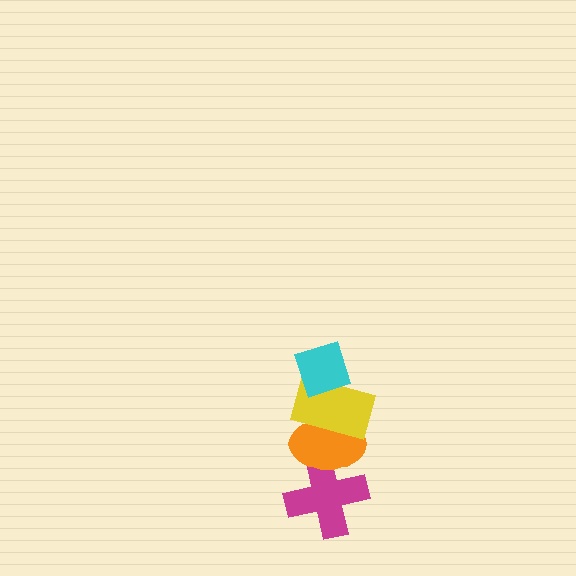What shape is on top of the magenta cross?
The orange ellipse is on top of the magenta cross.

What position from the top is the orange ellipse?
The orange ellipse is 3rd from the top.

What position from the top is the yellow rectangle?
The yellow rectangle is 2nd from the top.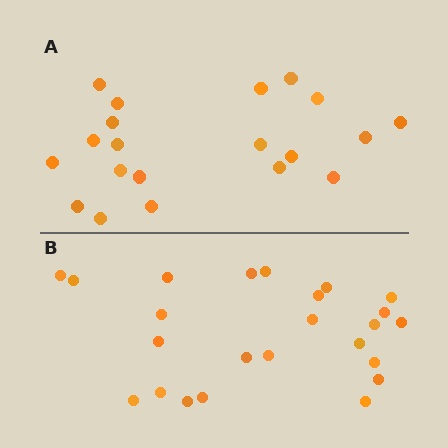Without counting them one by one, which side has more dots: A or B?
Region B (the bottom region) has more dots.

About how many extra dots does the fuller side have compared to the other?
Region B has about 4 more dots than region A.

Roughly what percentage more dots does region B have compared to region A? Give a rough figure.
About 20% more.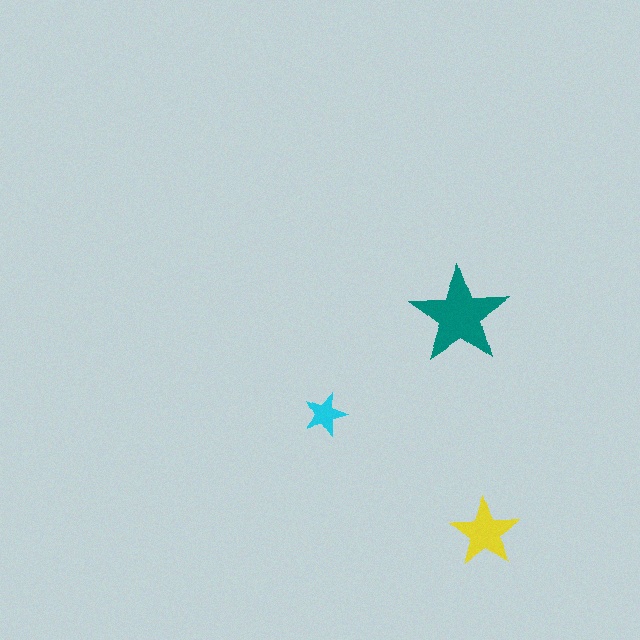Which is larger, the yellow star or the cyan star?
The yellow one.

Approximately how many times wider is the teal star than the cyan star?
About 2.5 times wider.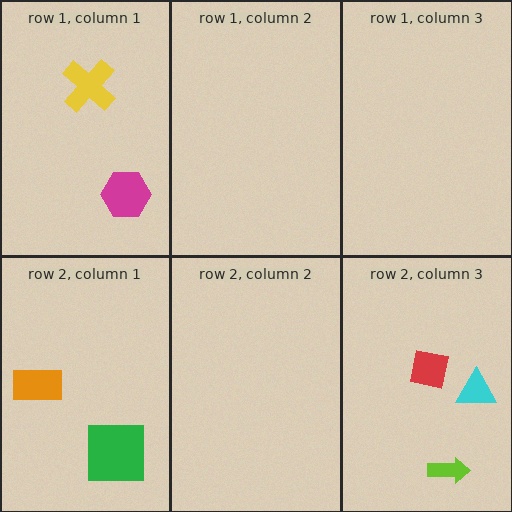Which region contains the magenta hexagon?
The row 1, column 1 region.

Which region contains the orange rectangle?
The row 2, column 1 region.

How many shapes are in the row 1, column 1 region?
2.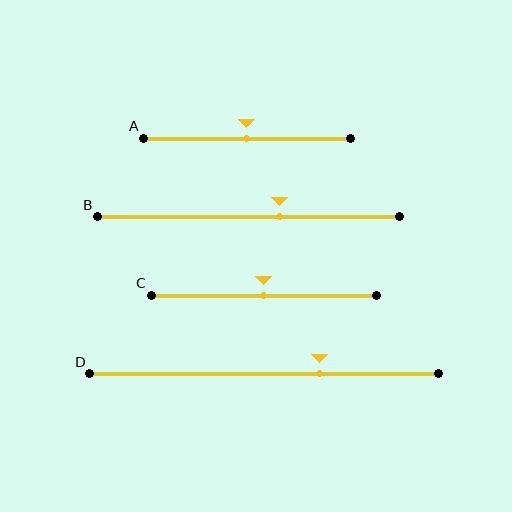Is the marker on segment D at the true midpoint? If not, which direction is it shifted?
No, the marker on segment D is shifted to the right by about 16% of the segment length.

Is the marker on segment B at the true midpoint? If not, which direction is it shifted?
No, the marker on segment B is shifted to the right by about 10% of the segment length.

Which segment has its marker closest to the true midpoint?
Segment A has its marker closest to the true midpoint.